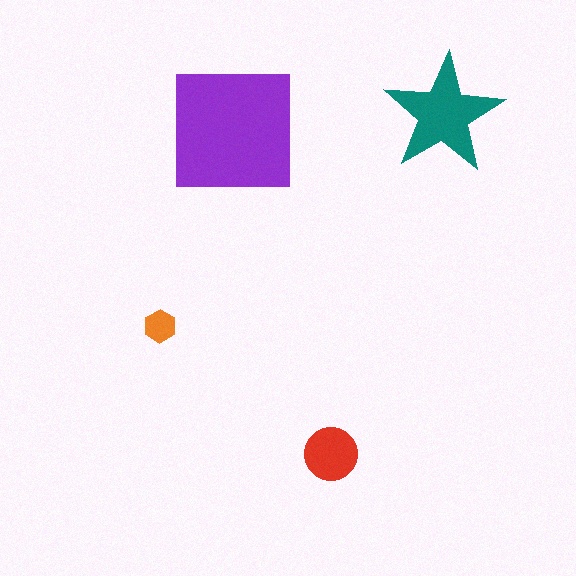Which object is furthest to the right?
The teal star is rightmost.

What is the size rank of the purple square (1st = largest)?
1st.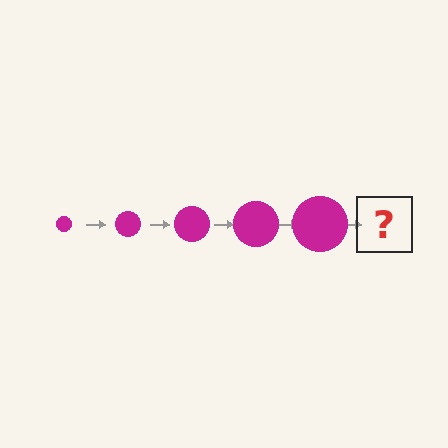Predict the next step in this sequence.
The next step is a magenta circle, larger than the previous one.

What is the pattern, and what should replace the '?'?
The pattern is that the circle gets progressively larger each step. The '?' should be a magenta circle, larger than the previous one.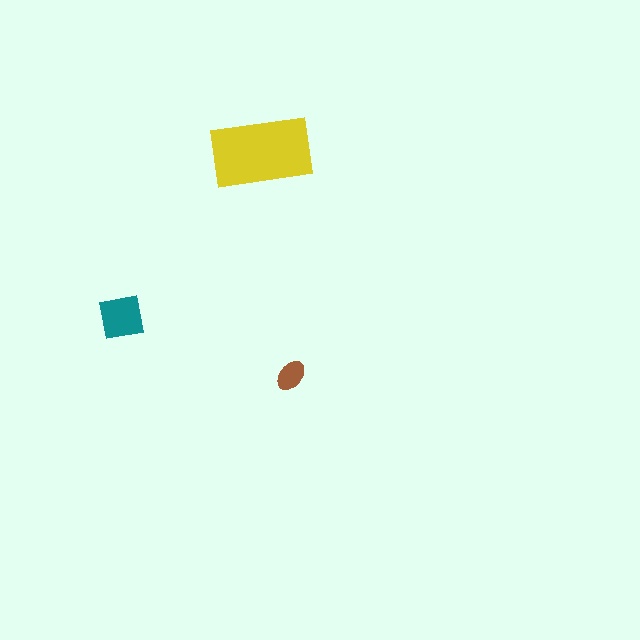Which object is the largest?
The yellow rectangle.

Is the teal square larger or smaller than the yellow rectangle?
Smaller.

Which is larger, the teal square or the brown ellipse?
The teal square.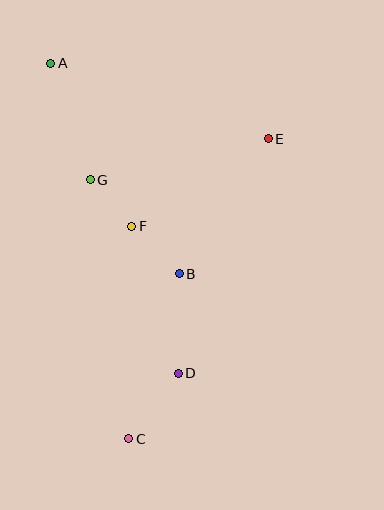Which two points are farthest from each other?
Points A and C are farthest from each other.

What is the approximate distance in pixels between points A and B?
The distance between A and B is approximately 247 pixels.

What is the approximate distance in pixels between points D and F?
The distance between D and F is approximately 154 pixels.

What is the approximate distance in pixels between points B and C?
The distance between B and C is approximately 172 pixels.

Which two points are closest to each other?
Points F and G are closest to each other.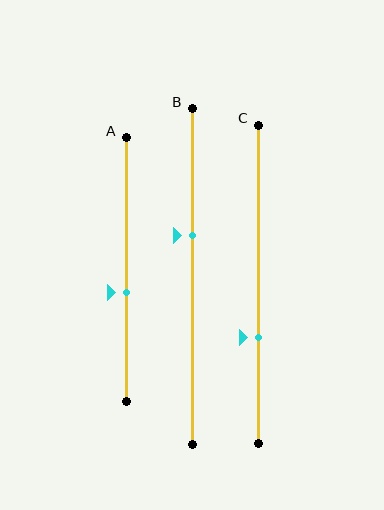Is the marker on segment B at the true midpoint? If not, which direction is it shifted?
No, the marker on segment B is shifted upward by about 12% of the segment length.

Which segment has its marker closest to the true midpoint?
Segment A has its marker closest to the true midpoint.